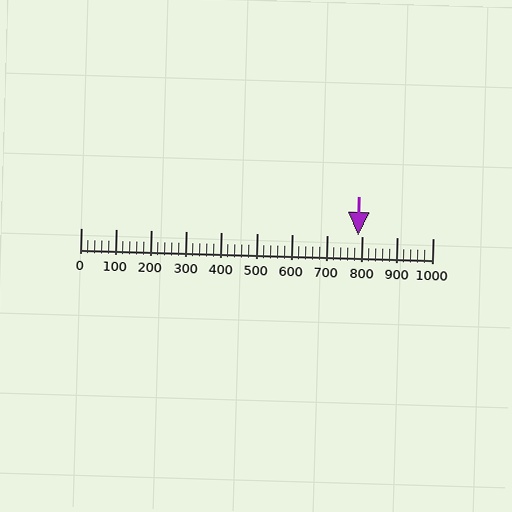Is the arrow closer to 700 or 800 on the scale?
The arrow is closer to 800.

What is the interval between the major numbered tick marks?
The major tick marks are spaced 100 units apart.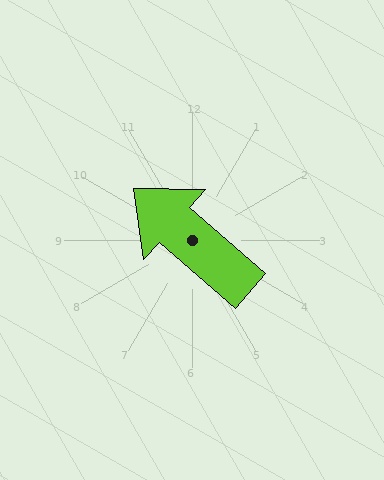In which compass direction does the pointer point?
Northwest.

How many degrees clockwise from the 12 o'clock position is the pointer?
Approximately 311 degrees.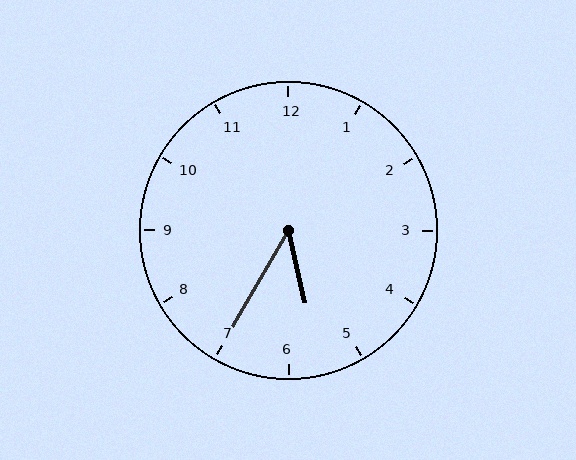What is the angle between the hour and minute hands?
Approximately 42 degrees.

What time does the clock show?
5:35.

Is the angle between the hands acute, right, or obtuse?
It is acute.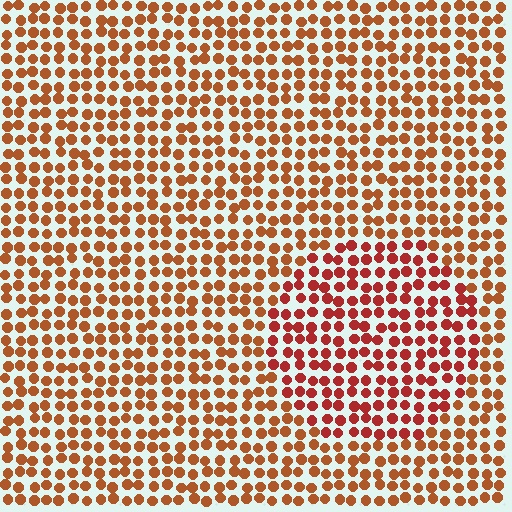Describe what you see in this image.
The image is filled with small brown elements in a uniform arrangement. A circle-shaped region is visible where the elements are tinted to a slightly different hue, forming a subtle color boundary.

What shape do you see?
I see a circle.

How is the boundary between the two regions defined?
The boundary is defined purely by a slight shift in hue (about 22 degrees). Spacing, size, and orientation are identical on both sides.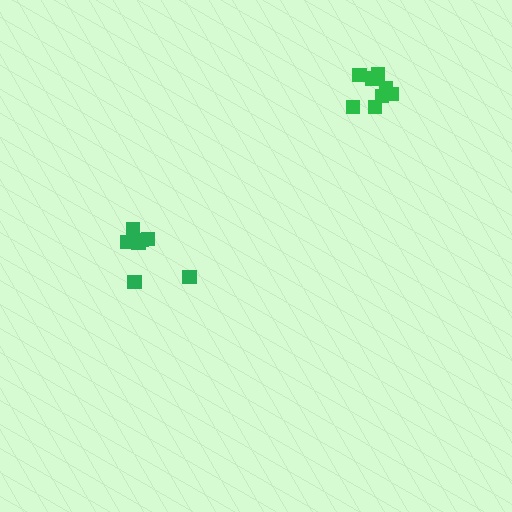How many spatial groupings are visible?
There are 2 spatial groupings.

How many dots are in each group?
Group 1: 7 dots, Group 2: 8 dots (15 total).